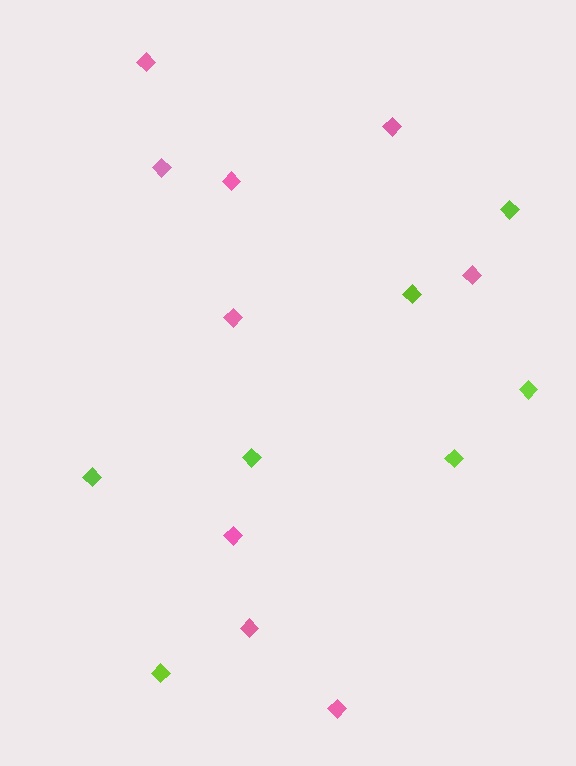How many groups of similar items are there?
There are 2 groups: one group of lime diamonds (7) and one group of pink diamonds (9).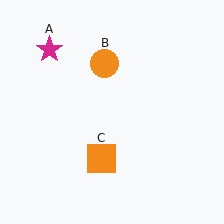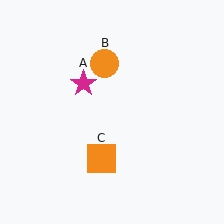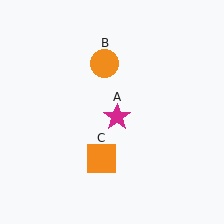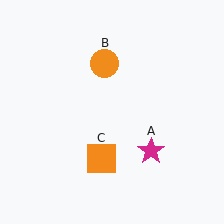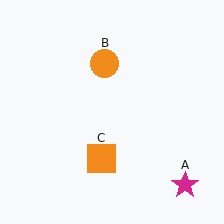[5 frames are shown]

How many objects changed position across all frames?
1 object changed position: magenta star (object A).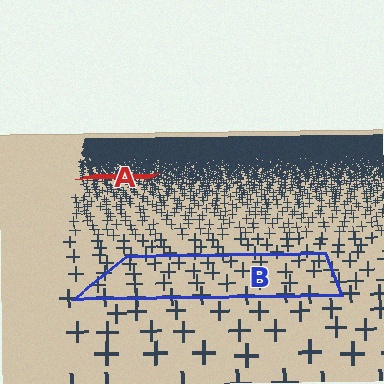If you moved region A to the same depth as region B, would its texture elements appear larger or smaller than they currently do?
They would appear larger. At a closer depth, the same texture elements are projected at a bigger on-screen size.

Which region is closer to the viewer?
Region B is closer. The texture elements there are larger and more spread out.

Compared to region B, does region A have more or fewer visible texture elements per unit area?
Region A has more texture elements per unit area — they are packed more densely because it is farther away.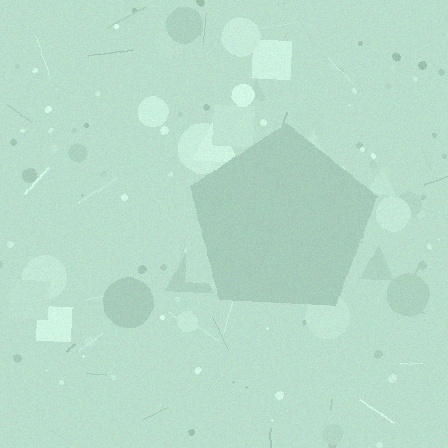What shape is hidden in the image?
A pentagon is hidden in the image.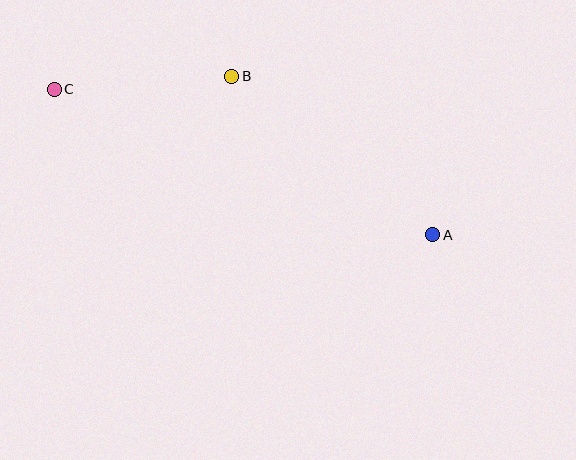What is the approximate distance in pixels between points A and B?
The distance between A and B is approximately 255 pixels.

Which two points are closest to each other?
Points B and C are closest to each other.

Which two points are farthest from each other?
Points A and C are farthest from each other.